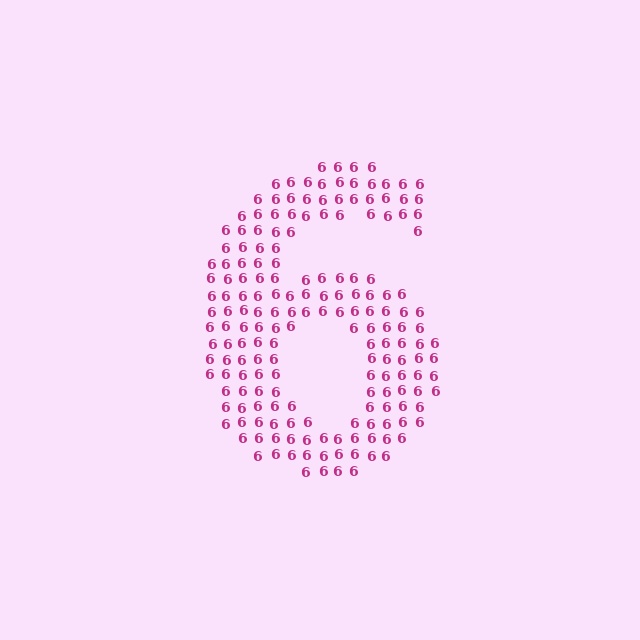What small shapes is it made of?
It is made of small digit 6's.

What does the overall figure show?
The overall figure shows the digit 6.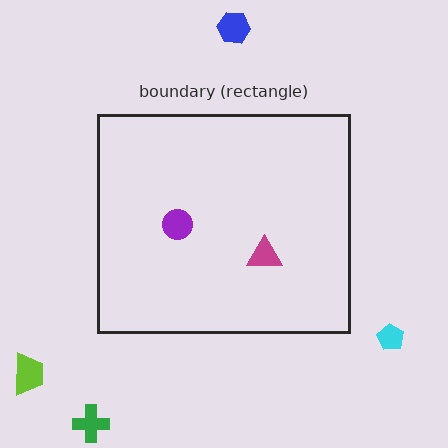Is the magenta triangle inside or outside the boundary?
Inside.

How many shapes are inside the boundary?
2 inside, 4 outside.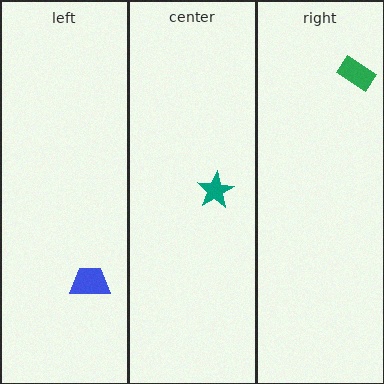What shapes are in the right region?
The green rectangle.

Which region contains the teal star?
The center region.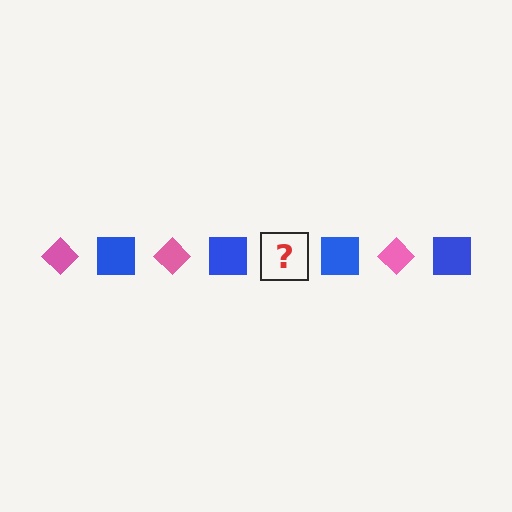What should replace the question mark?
The question mark should be replaced with a pink diamond.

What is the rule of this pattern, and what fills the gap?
The rule is that the pattern alternates between pink diamond and blue square. The gap should be filled with a pink diamond.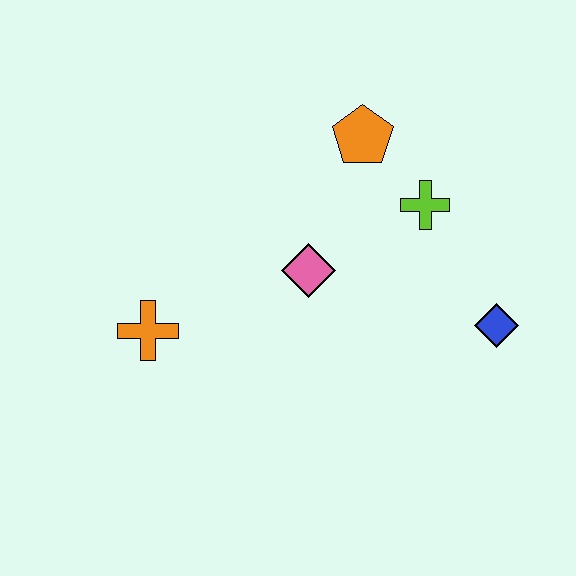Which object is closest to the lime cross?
The orange pentagon is closest to the lime cross.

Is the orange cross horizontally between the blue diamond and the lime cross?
No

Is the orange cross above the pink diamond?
No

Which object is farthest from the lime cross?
The orange cross is farthest from the lime cross.